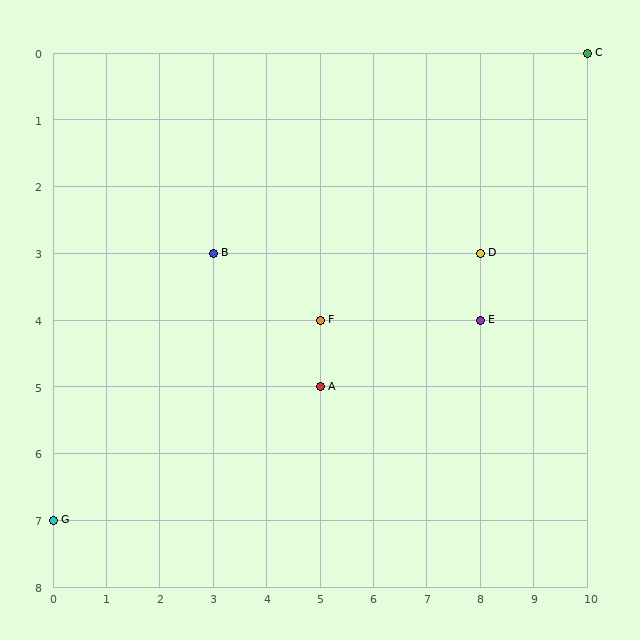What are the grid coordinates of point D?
Point D is at grid coordinates (8, 3).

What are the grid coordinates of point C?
Point C is at grid coordinates (10, 0).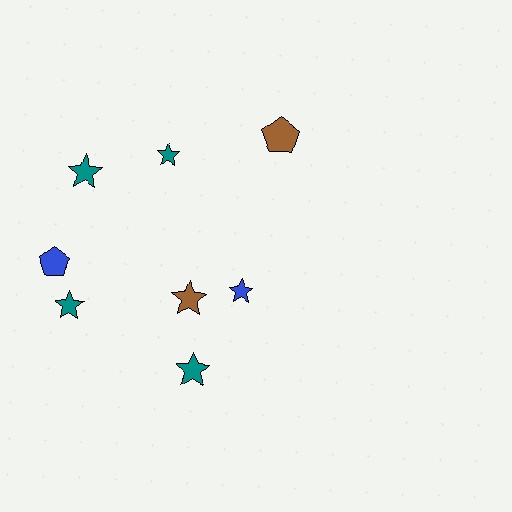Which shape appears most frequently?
Star, with 6 objects.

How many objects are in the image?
There are 8 objects.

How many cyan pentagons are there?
There are no cyan pentagons.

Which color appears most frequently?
Teal, with 4 objects.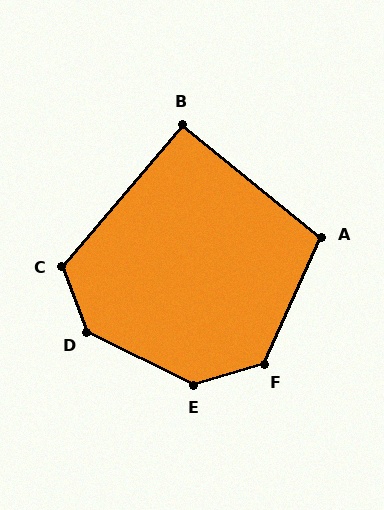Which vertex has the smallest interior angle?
B, at approximately 91 degrees.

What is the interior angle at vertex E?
Approximately 136 degrees (obtuse).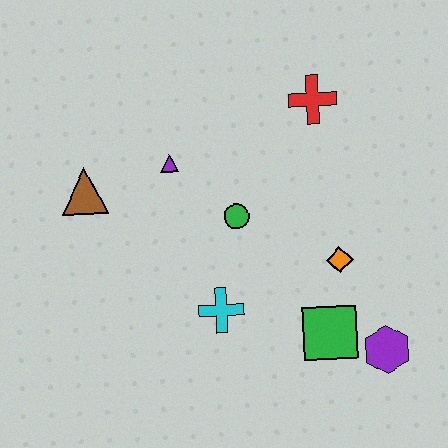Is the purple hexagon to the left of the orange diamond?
No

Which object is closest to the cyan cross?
The green circle is closest to the cyan cross.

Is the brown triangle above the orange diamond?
Yes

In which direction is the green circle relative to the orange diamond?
The green circle is to the left of the orange diamond.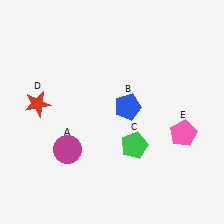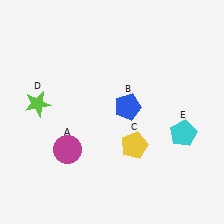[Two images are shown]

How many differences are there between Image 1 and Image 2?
There are 3 differences between the two images.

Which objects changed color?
C changed from green to yellow. D changed from red to lime. E changed from pink to cyan.